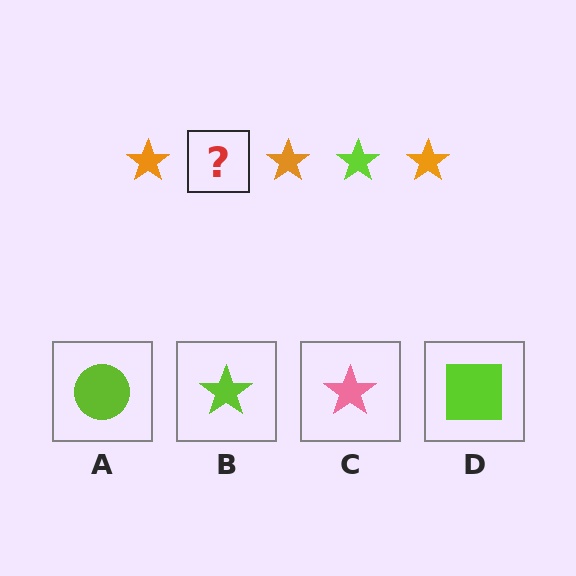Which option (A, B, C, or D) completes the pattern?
B.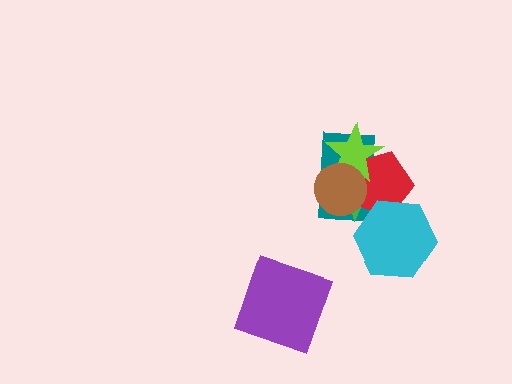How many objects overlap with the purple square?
0 objects overlap with the purple square.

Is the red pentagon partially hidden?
Yes, it is partially covered by another shape.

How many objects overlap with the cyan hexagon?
2 objects overlap with the cyan hexagon.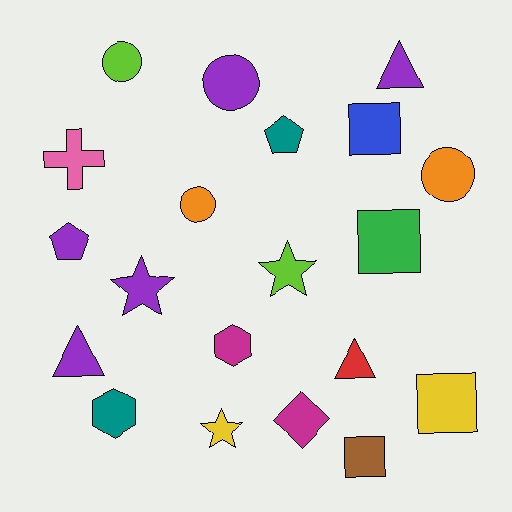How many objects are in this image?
There are 20 objects.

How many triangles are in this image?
There are 3 triangles.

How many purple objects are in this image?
There are 5 purple objects.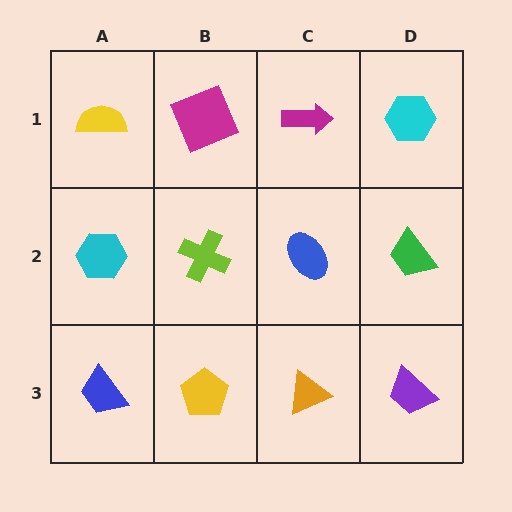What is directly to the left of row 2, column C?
A lime cross.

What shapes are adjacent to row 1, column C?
A blue ellipse (row 2, column C), a magenta square (row 1, column B), a cyan hexagon (row 1, column D).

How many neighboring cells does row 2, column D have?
3.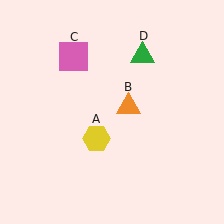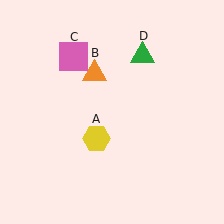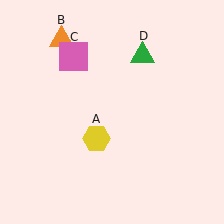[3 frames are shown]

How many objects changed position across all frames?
1 object changed position: orange triangle (object B).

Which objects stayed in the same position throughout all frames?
Yellow hexagon (object A) and pink square (object C) and green triangle (object D) remained stationary.